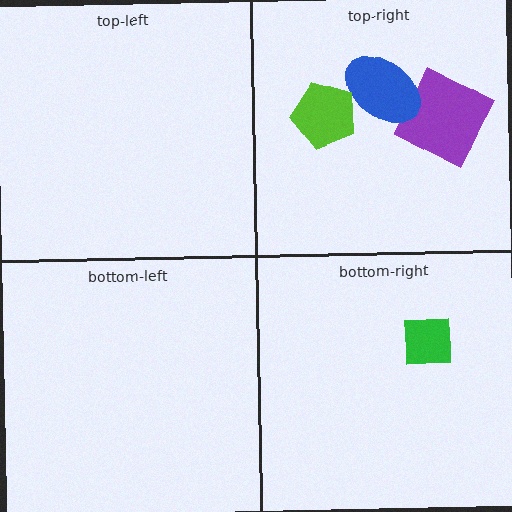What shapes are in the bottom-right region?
The green square.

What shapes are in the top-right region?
The purple square, the blue ellipse, the lime pentagon.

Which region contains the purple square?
The top-right region.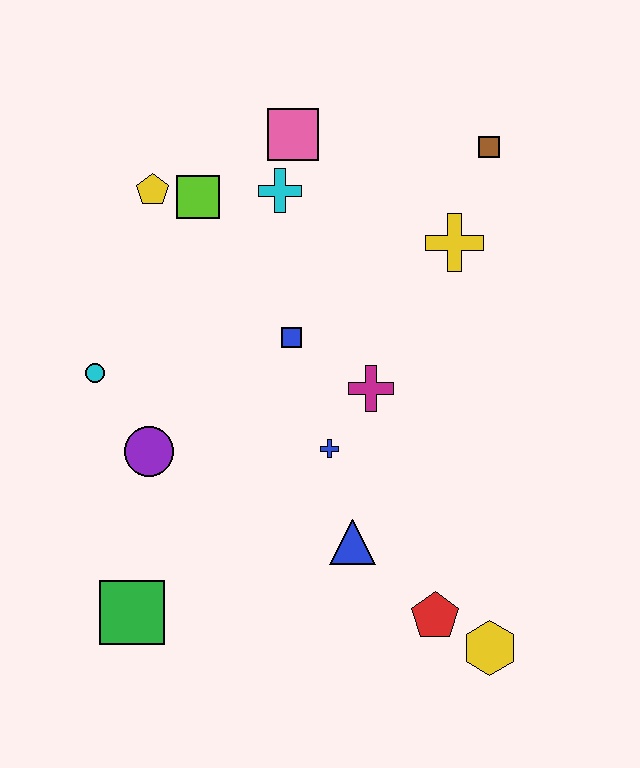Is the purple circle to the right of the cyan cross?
No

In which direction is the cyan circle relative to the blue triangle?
The cyan circle is to the left of the blue triangle.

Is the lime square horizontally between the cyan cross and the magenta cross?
No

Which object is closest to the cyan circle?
The purple circle is closest to the cyan circle.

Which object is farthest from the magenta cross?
The green square is farthest from the magenta cross.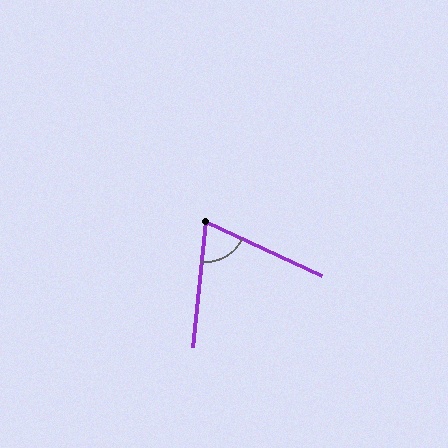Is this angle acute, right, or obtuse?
It is acute.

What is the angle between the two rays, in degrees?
Approximately 71 degrees.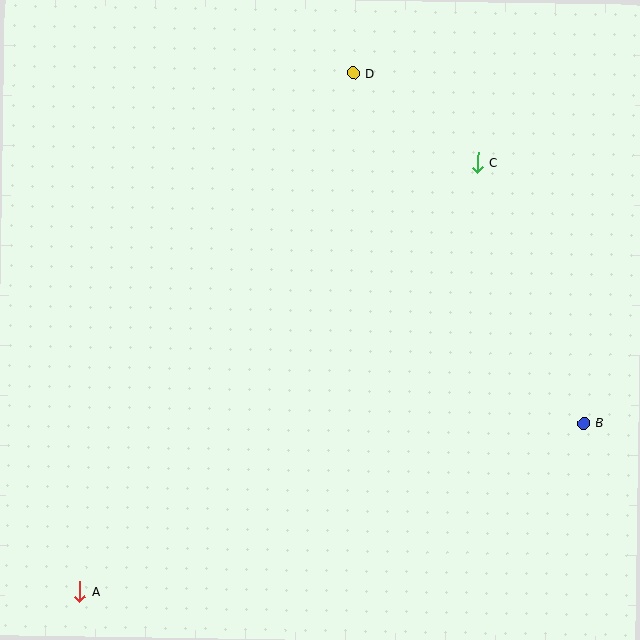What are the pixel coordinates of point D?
Point D is at (353, 73).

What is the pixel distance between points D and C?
The distance between D and C is 153 pixels.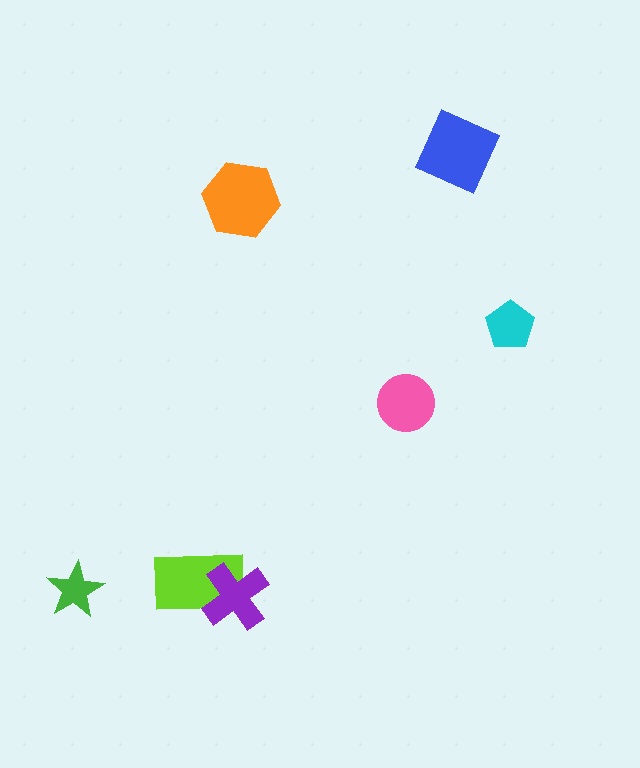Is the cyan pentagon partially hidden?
No, no other shape covers it.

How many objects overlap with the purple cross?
1 object overlaps with the purple cross.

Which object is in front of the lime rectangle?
The purple cross is in front of the lime rectangle.